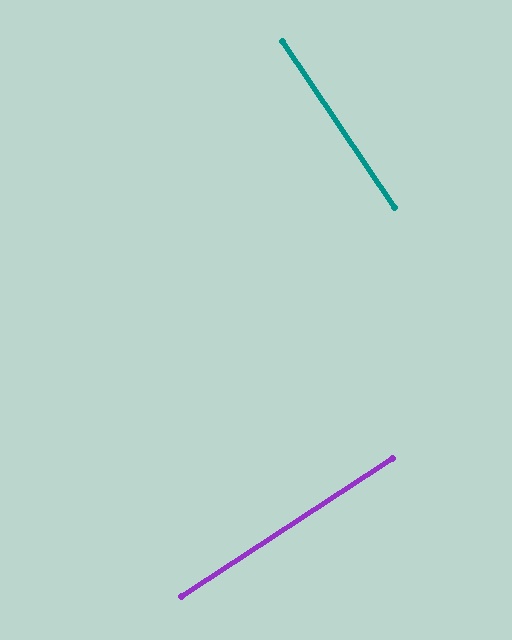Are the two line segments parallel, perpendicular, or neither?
Perpendicular — they meet at approximately 89°.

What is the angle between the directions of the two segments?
Approximately 89 degrees.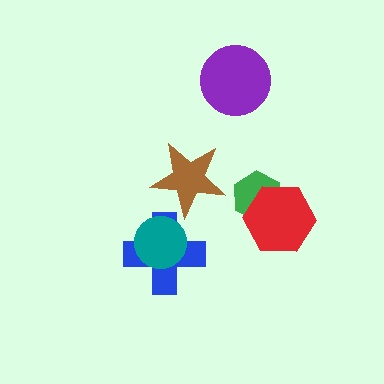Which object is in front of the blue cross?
The teal circle is in front of the blue cross.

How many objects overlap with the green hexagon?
1 object overlaps with the green hexagon.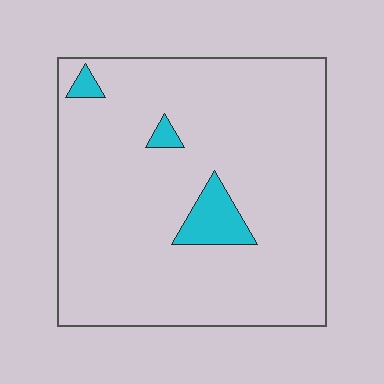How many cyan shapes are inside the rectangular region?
3.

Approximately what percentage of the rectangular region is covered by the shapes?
Approximately 5%.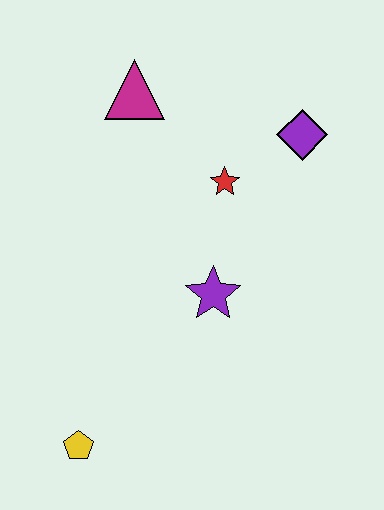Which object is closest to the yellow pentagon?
The purple star is closest to the yellow pentagon.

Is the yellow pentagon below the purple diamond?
Yes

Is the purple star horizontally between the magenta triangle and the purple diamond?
Yes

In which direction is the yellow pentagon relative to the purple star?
The yellow pentagon is below the purple star.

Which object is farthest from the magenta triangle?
The yellow pentagon is farthest from the magenta triangle.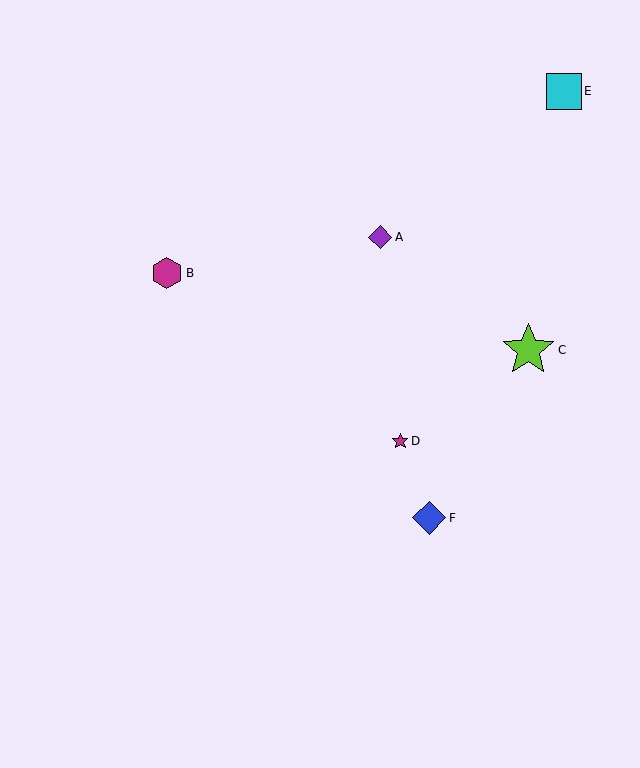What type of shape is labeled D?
Shape D is a magenta star.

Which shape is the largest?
The lime star (labeled C) is the largest.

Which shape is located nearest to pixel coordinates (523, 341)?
The lime star (labeled C) at (528, 350) is nearest to that location.